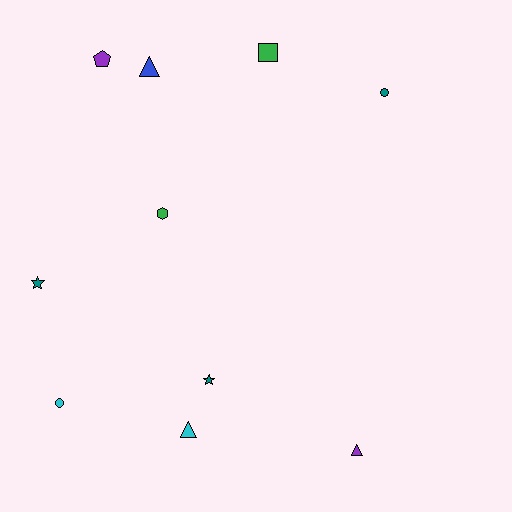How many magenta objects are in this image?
There are no magenta objects.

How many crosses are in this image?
There are no crosses.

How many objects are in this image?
There are 10 objects.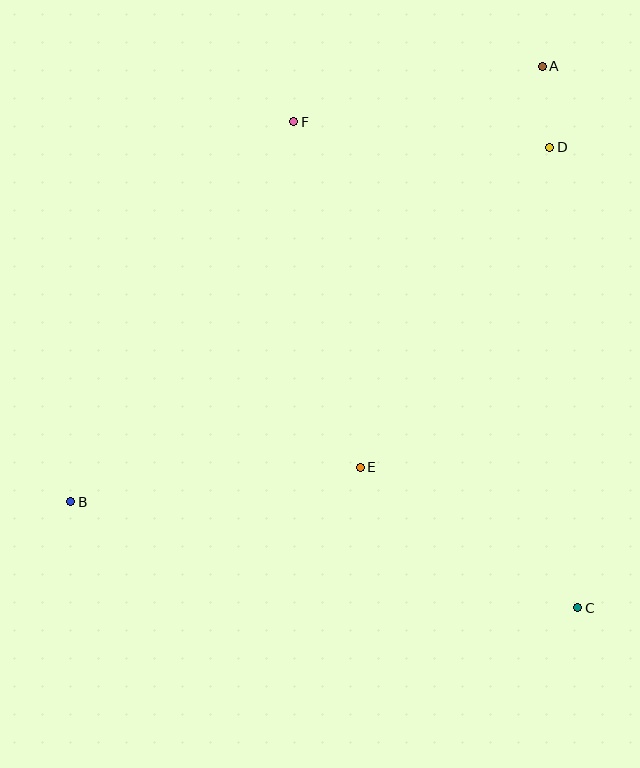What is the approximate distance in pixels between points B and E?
The distance between B and E is approximately 292 pixels.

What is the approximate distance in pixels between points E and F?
The distance between E and F is approximately 352 pixels.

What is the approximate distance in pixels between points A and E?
The distance between A and E is approximately 440 pixels.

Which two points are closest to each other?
Points A and D are closest to each other.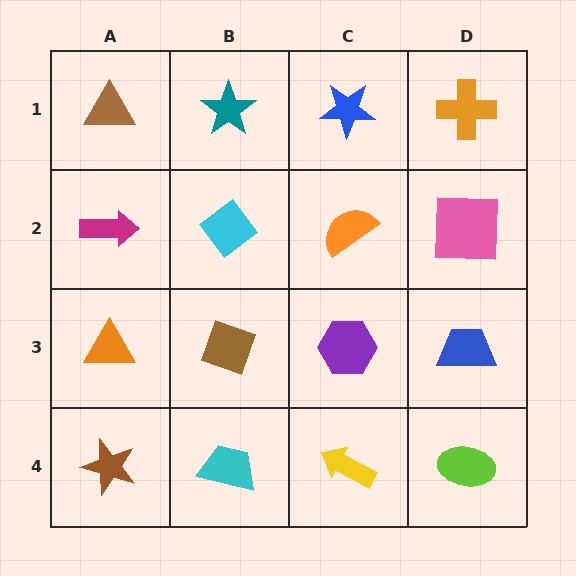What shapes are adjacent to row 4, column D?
A blue trapezoid (row 3, column D), a yellow arrow (row 4, column C).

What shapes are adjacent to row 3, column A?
A magenta arrow (row 2, column A), a brown star (row 4, column A), a brown diamond (row 3, column B).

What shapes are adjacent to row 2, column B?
A teal star (row 1, column B), a brown diamond (row 3, column B), a magenta arrow (row 2, column A), an orange semicircle (row 2, column C).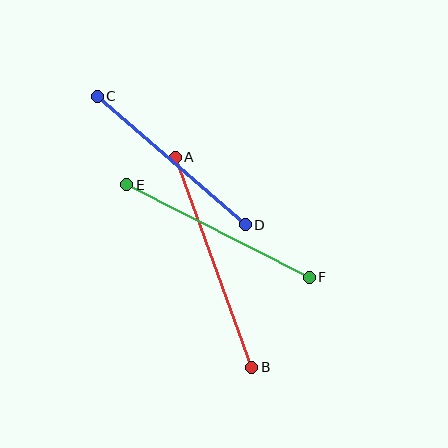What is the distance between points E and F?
The distance is approximately 204 pixels.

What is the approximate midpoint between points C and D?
The midpoint is at approximately (171, 160) pixels.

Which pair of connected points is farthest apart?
Points A and B are farthest apart.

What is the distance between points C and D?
The distance is approximately 196 pixels.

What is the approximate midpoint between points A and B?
The midpoint is at approximately (213, 262) pixels.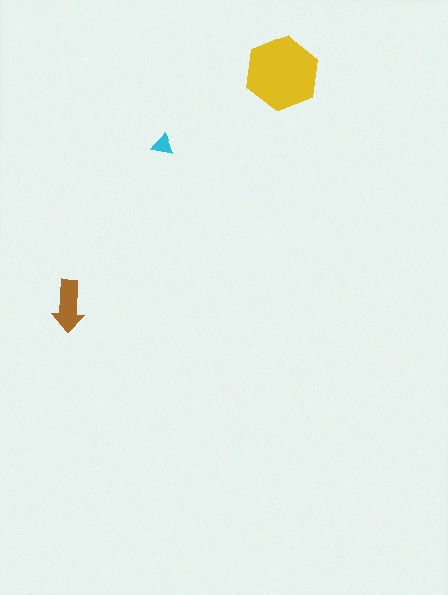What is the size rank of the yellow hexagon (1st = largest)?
1st.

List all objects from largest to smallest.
The yellow hexagon, the brown arrow, the cyan triangle.